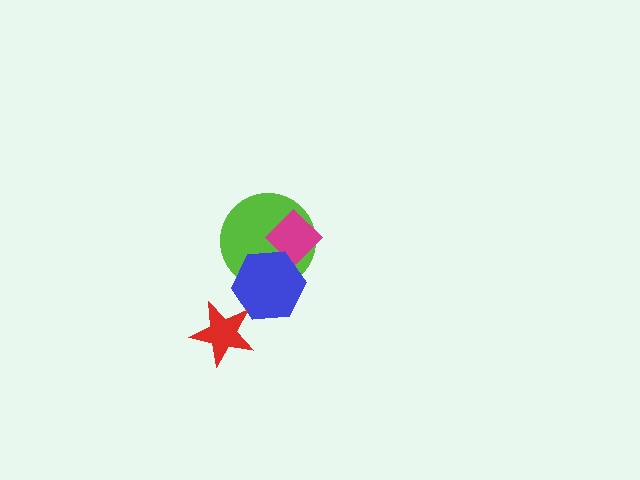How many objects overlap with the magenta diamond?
2 objects overlap with the magenta diamond.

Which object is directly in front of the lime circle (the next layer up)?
The magenta diamond is directly in front of the lime circle.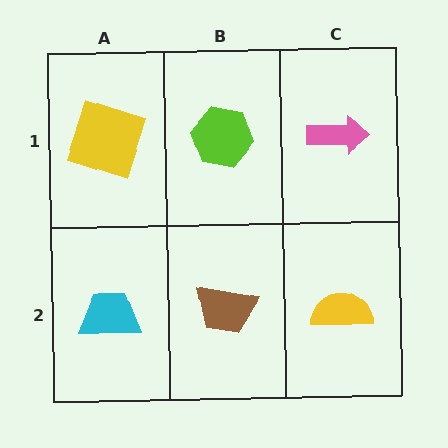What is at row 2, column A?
A cyan trapezoid.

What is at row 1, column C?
A pink arrow.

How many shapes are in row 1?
3 shapes.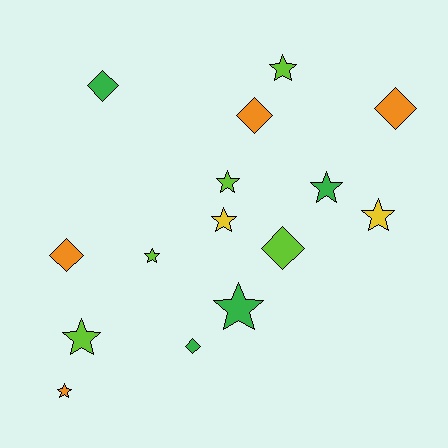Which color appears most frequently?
Lime, with 5 objects.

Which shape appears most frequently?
Star, with 9 objects.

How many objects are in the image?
There are 15 objects.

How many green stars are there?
There are 2 green stars.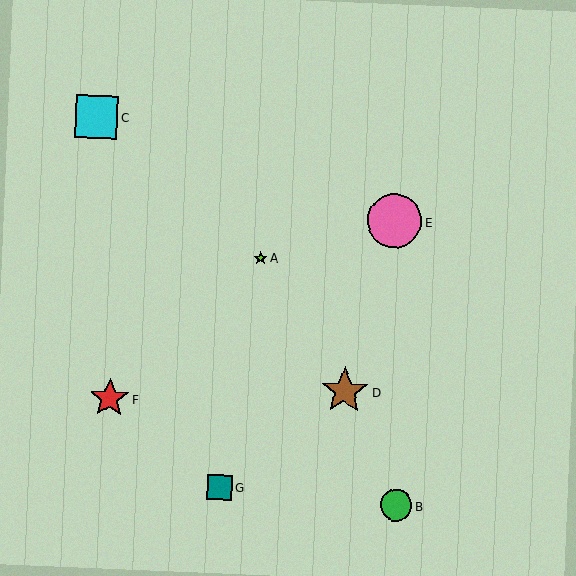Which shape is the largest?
The pink circle (labeled E) is the largest.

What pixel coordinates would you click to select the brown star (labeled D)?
Click at (345, 391) to select the brown star D.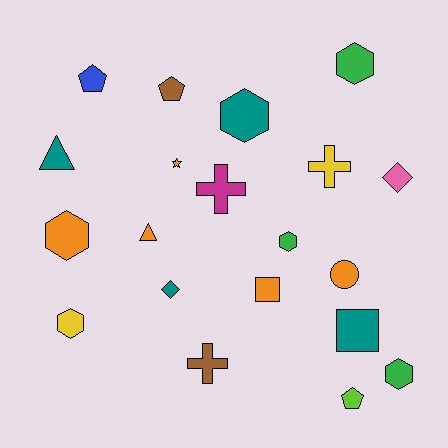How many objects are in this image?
There are 20 objects.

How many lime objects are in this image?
There is 1 lime object.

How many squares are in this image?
There are 2 squares.